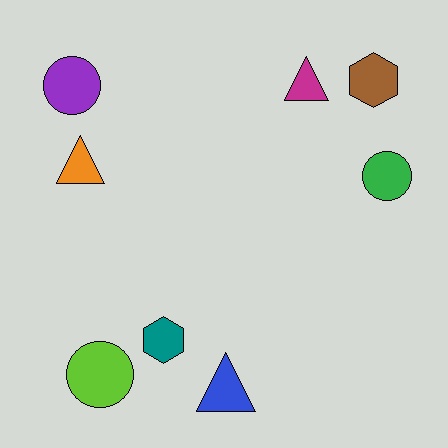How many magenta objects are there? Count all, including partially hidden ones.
There is 1 magenta object.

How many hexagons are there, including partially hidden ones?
There are 2 hexagons.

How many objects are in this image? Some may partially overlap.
There are 8 objects.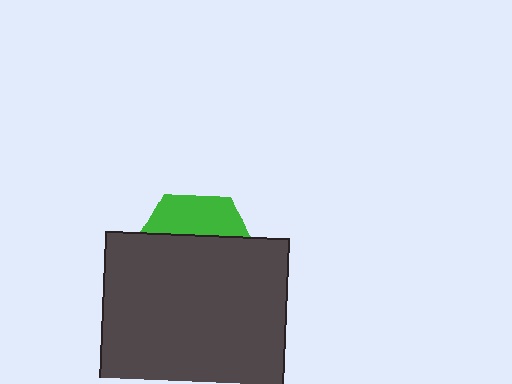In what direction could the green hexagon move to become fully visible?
The green hexagon could move up. That would shift it out from behind the dark gray square entirely.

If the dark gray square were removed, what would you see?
You would see the complete green hexagon.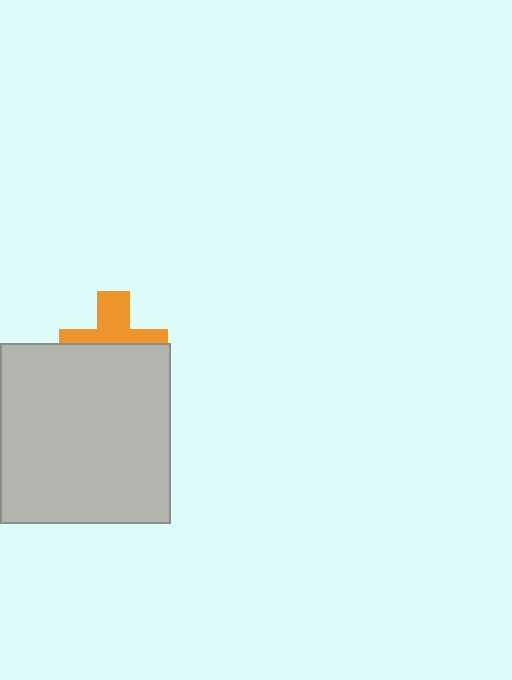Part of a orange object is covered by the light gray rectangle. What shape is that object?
It is a cross.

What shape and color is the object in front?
The object in front is a light gray rectangle.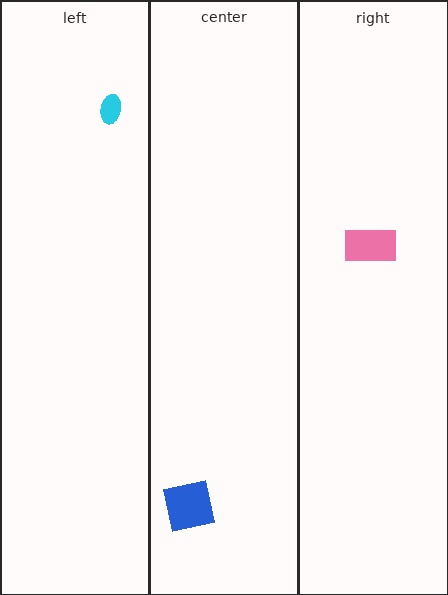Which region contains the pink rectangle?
The right region.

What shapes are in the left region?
The cyan ellipse.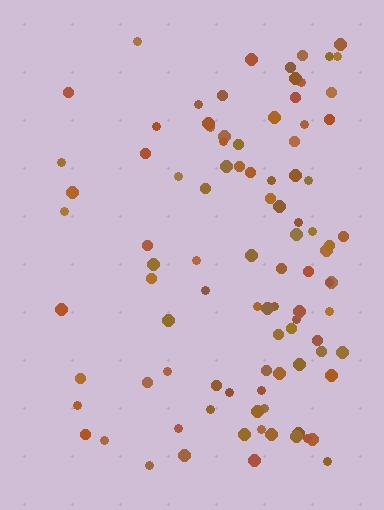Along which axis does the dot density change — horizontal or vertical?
Horizontal.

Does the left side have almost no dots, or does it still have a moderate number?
Still a moderate number, just noticeably fewer than the right.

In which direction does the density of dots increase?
From left to right, with the right side densest.